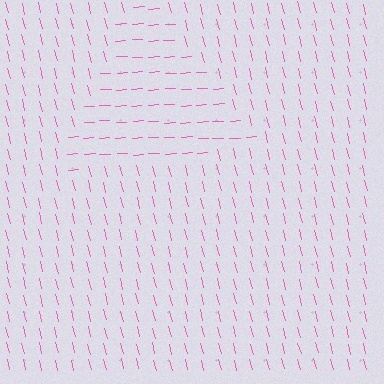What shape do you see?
I see a triangle.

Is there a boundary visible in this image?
Yes, there is a texture boundary formed by a change in line orientation.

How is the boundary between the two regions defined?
The boundary is defined purely by a change in line orientation (approximately 80 degrees difference). All lines are the same color and thickness.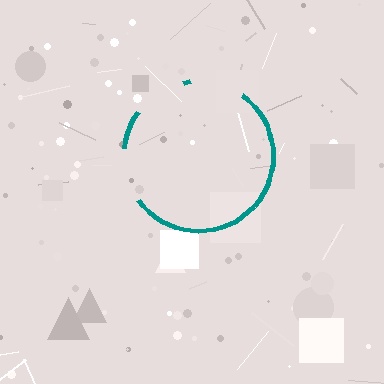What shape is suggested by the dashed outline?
The dashed outline suggests a circle.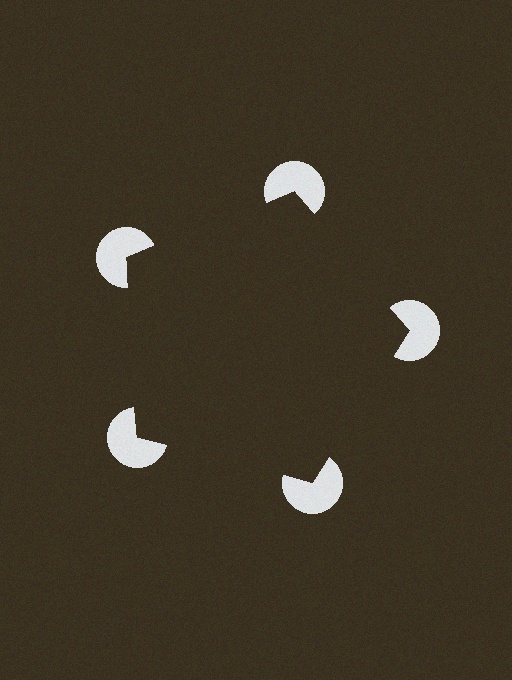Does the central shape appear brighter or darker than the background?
It typically appears slightly darker than the background, even though no actual brightness change is drawn.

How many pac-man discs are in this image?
There are 5 — one at each vertex of the illusory pentagon.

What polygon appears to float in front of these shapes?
An illusory pentagon — its edges are inferred from the aligned wedge cuts in the pac-man discs, not physically drawn.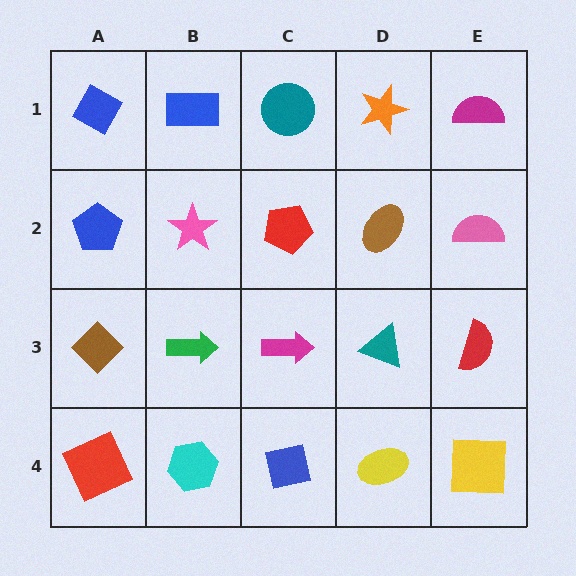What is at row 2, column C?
A red pentagon.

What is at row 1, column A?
A blue diamond.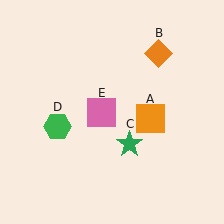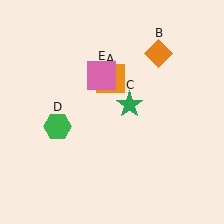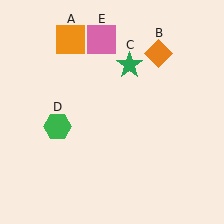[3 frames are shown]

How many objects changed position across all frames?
3 objects changed position: orange square (object A), green star (object C), pink square (object E).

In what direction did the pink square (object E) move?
The pink square (object E) moved up.